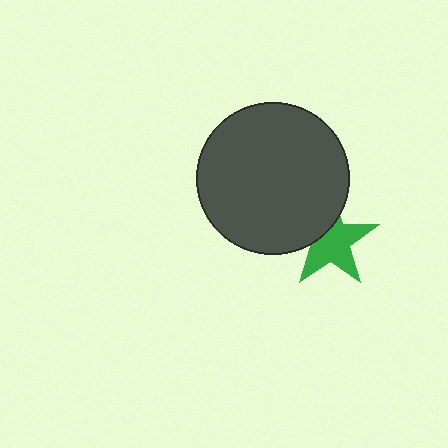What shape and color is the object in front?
The object in front is a dark gray circle.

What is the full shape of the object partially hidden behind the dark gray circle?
The partially hidden object is a green star.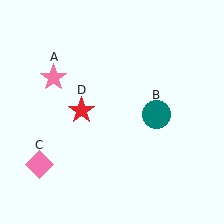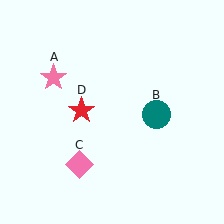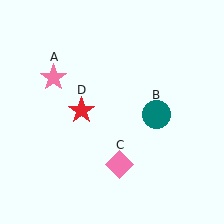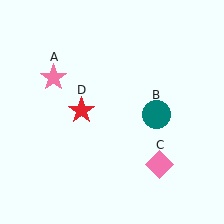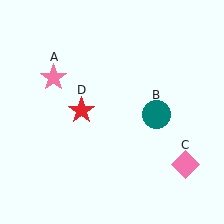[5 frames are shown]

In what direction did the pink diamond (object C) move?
The pink diamond (object C) moved right.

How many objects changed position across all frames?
1 object changed position: pink diamond (object C).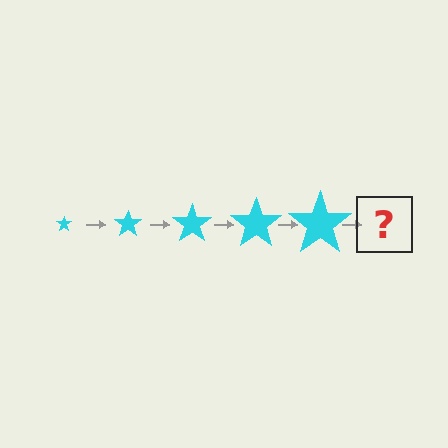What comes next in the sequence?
The next element should be a cyan star, larger than the previous one.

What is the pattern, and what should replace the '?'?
The pattern is that the star gets progressively larger each step. The '?' should be a cyan star, larger than the previous one.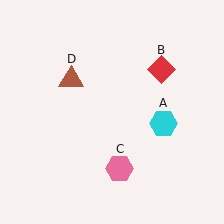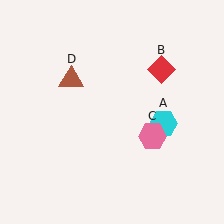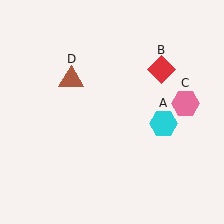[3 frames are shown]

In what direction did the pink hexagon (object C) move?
The pink hexagon (object C) moved up and to the right.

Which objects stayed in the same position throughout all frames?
Cyan hexagon (object A) and red diamond (object B) and brown triangle (object D) remained stationary.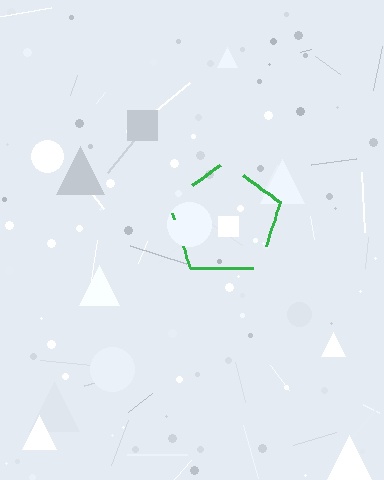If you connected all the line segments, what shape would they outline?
They would outline a pentagon.